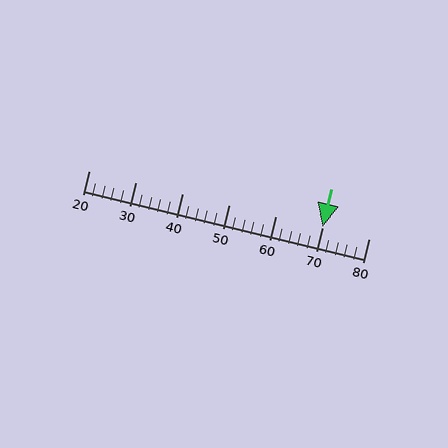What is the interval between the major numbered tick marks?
The major tick marks are spaced 10 units apart.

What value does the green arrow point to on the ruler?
The green arrow points to approximately 70.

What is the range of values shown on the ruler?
The ruler shows values from 20 to 80.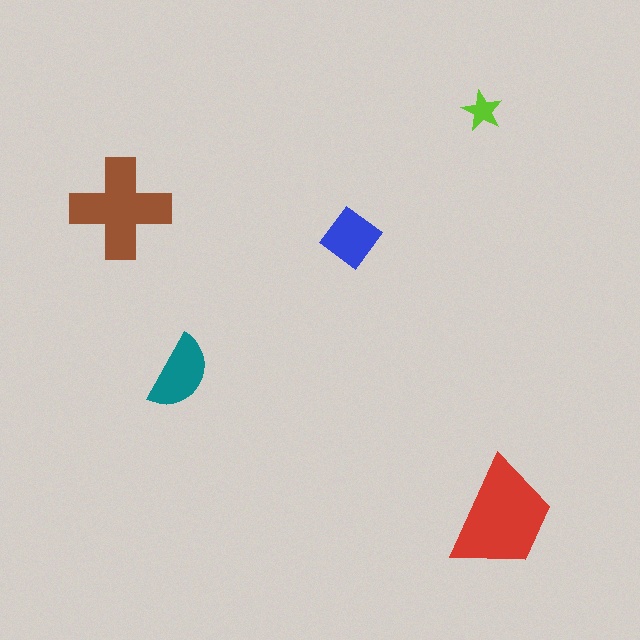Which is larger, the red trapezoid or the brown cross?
The red trapezoid.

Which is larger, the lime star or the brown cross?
The brown cross.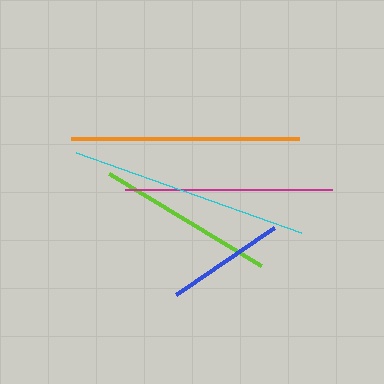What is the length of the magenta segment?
The magenta segment is approximately 207 pixels long.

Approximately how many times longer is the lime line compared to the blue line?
The lime line is approximately 1.5 times the length of the blue line.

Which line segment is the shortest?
The blue line is the shortest at approximately 118 pixels.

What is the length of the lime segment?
The lime segment is approximately 178 pixels long.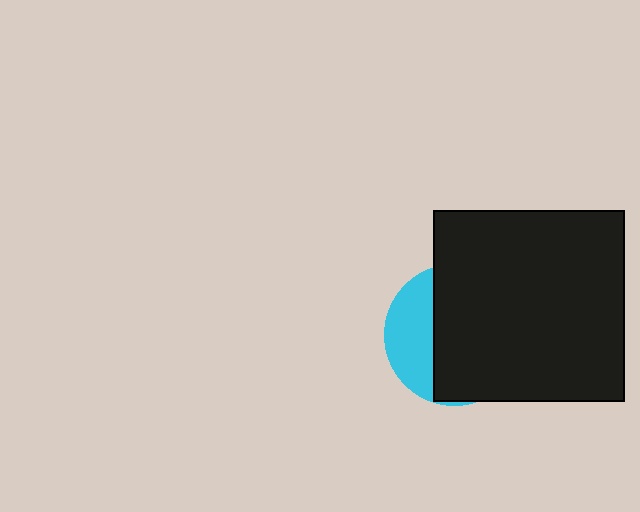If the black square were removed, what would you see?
You would see the complete cyan circle.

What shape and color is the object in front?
The object in front is a black square.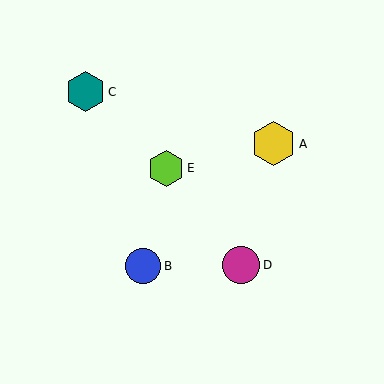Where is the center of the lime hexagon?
The center of the lime hexagon is at (166, 168).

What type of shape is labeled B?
Shape B is a blue circle.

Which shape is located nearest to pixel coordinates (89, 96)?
The teal hexagon (labeled C) at (85, 92) is nearest to that location.